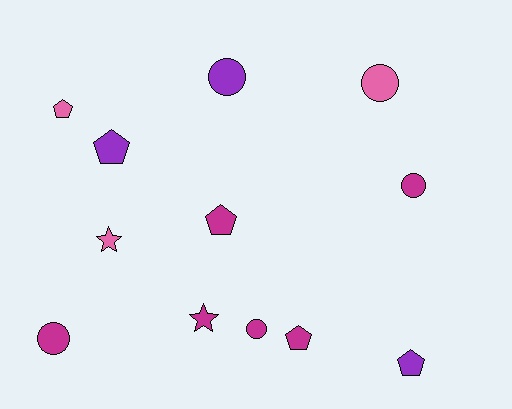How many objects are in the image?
There are 12 objects.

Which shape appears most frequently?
Circle, with 5 objects.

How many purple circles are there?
There is 1 purple circle.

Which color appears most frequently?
Magenta, with 6 objects.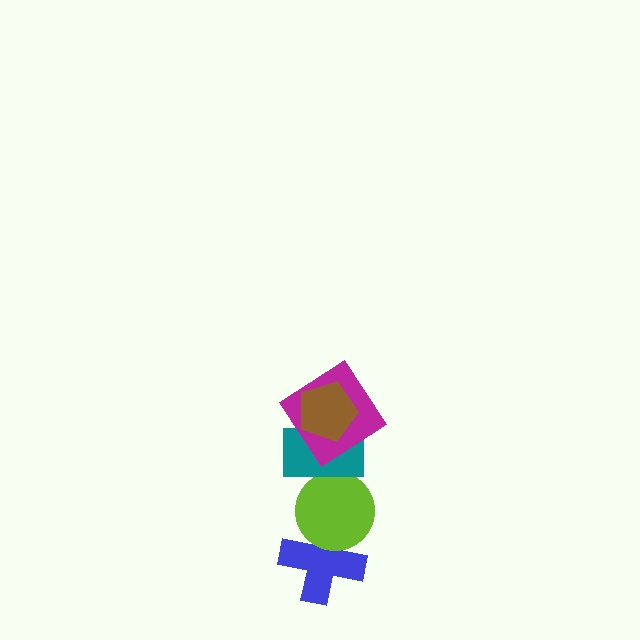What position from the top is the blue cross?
The blue cross is 5th from the top.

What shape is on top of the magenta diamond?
The brown pentagon is on top of the magenta diamond.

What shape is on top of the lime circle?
The teal rectangle is on top of the lime circle.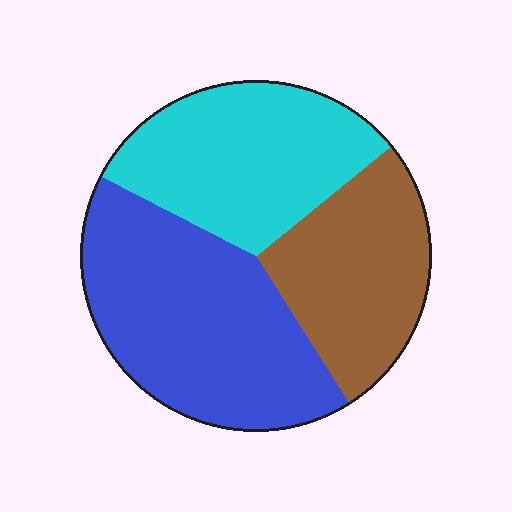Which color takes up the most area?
Blue, at roughly 40%.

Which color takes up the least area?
Brown, at roughly 25%.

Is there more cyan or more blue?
Blue.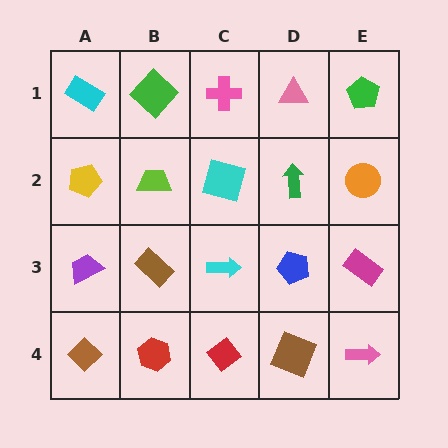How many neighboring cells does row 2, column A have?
3.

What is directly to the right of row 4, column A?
A red hexagon.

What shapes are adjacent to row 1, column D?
A green arrow (row 2, column D), a pink cross (row 1, column C), a green pentagon (row 1, column E).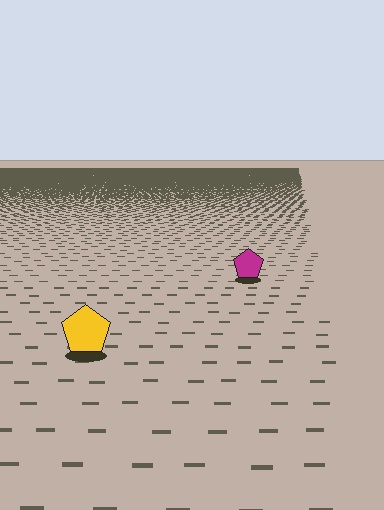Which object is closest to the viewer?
The yellow pentagon is closest. The texture marks near it are larger and more spread out.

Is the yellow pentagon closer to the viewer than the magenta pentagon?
Yes. The yellow pentagon is closer — you can tell from the texture gradient: the ground texture is coarser near it.